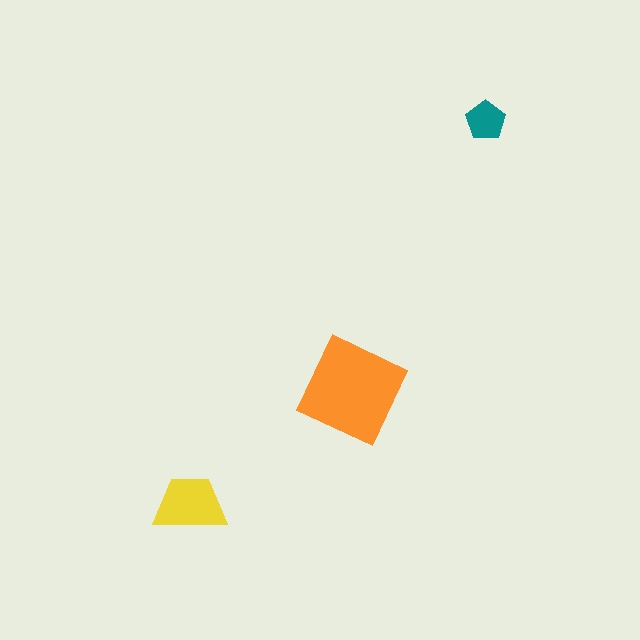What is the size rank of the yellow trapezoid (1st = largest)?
2nd.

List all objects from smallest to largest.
The teal pentagon, the yellow trapezoid, the orange square.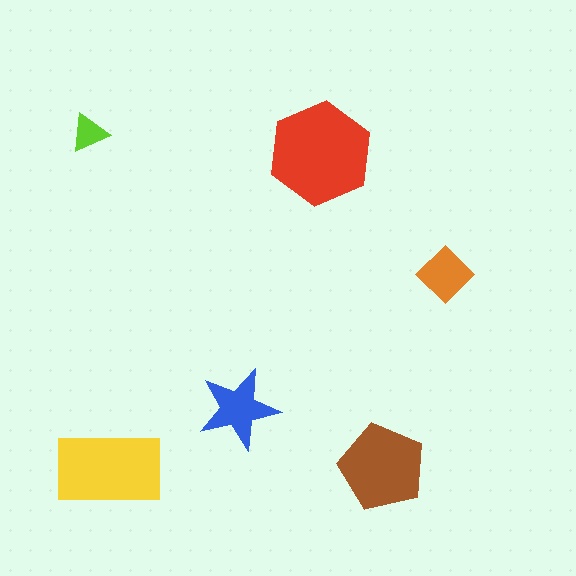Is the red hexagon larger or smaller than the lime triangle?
Larger.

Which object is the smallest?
The lime triangle.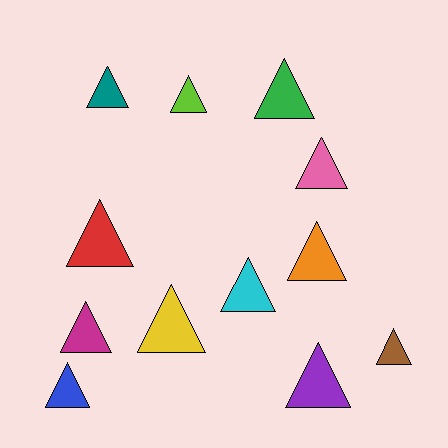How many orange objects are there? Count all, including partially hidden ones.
There is 1 orange object.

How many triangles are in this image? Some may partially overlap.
There are 12 triangles.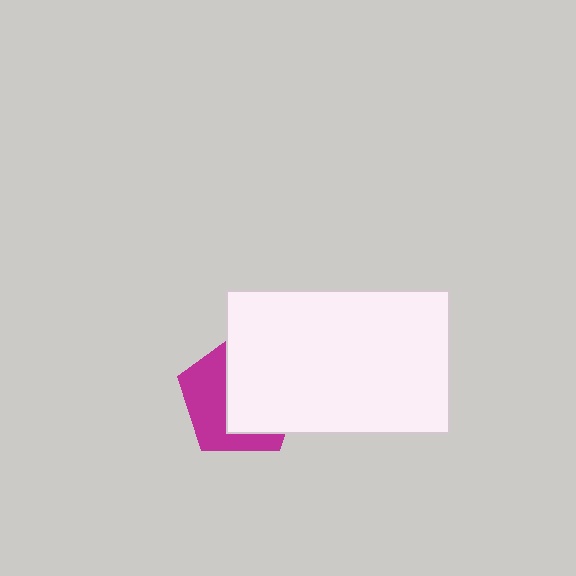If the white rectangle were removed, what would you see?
You would see the complete magenta pentagon.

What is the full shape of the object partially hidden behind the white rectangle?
The partially hidden object is a magenta pentagon.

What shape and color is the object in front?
The object in front is a white rectangle.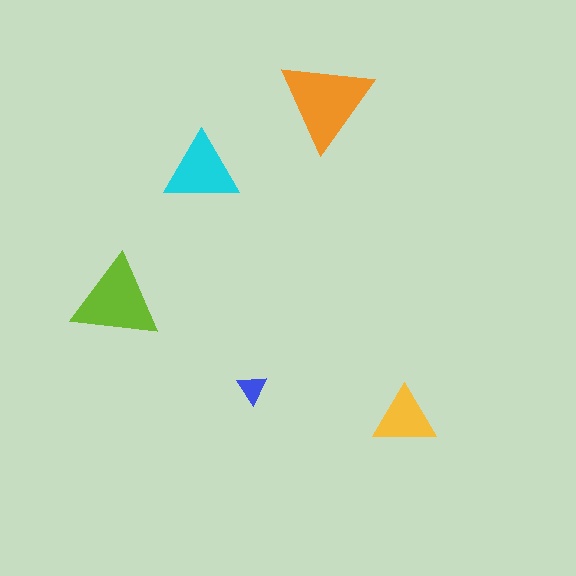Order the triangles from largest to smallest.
the orange one, the lime one, the cyan one, the yellow one, the blue one.